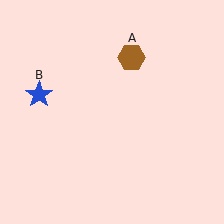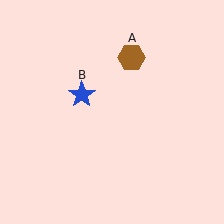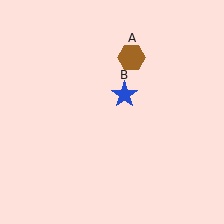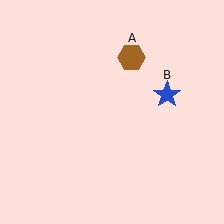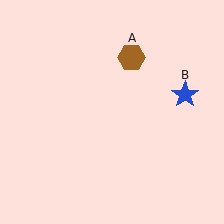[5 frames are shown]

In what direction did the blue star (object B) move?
The blue star (object B) moved right.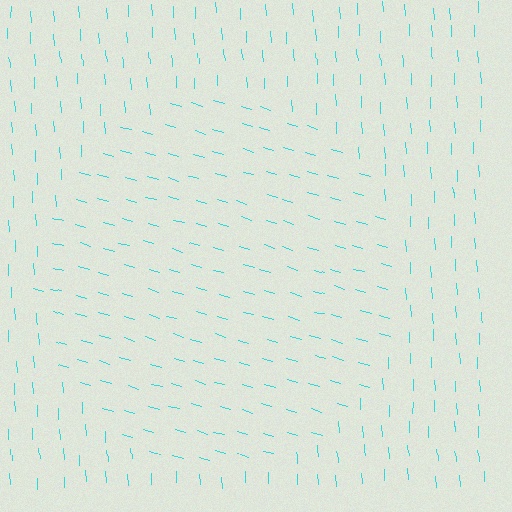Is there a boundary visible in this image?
Yes, there is a texture boundary formed by a change in line orientation.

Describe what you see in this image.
The image is filled with small cyan line segments. A circle region in the image has lines oriented differently from the surrounding lines, creating a visible texture boundary.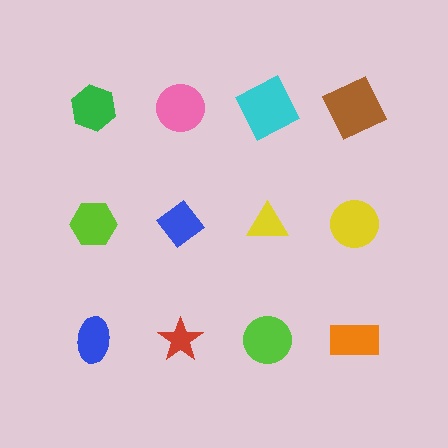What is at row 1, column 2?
A pink circle.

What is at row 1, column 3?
A cyan square.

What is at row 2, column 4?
A yellow circle.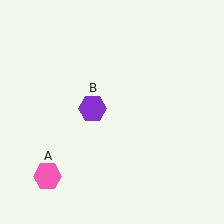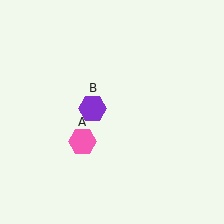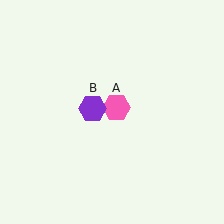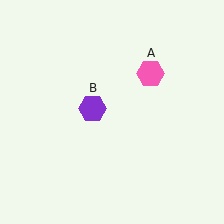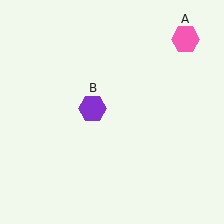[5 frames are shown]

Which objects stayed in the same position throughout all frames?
Purple hexagon (object B) remained stationary.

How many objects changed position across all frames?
1 object changed position: pink hexagon (object A).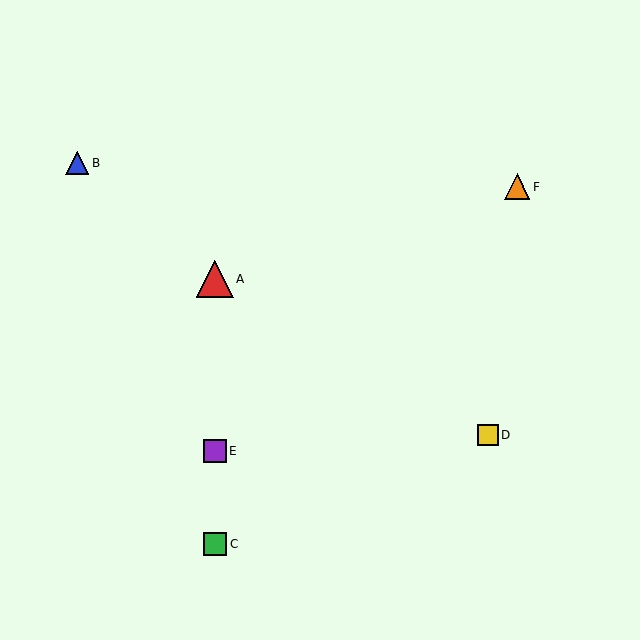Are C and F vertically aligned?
No, C is at x≈215 and F is at x≈517.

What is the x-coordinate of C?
Object C is at x≈215.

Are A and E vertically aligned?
Yes, both are at x≈215.